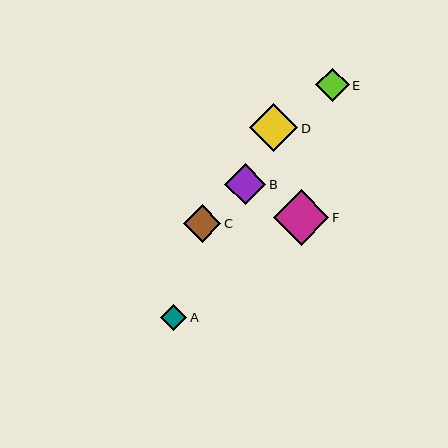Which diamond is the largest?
Diamond F is the largest with a size of approximately 56 pixels.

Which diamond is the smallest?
Diamond A is the smallest with a size of approximately 27 pixels.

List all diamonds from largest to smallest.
From largest to smallest: F, D, B, C, E, A.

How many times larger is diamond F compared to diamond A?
Diamond F is approximately 2.1 times the size of diamond A.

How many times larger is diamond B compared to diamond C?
Diamond B is approximately 1.1 times the size of diamond C.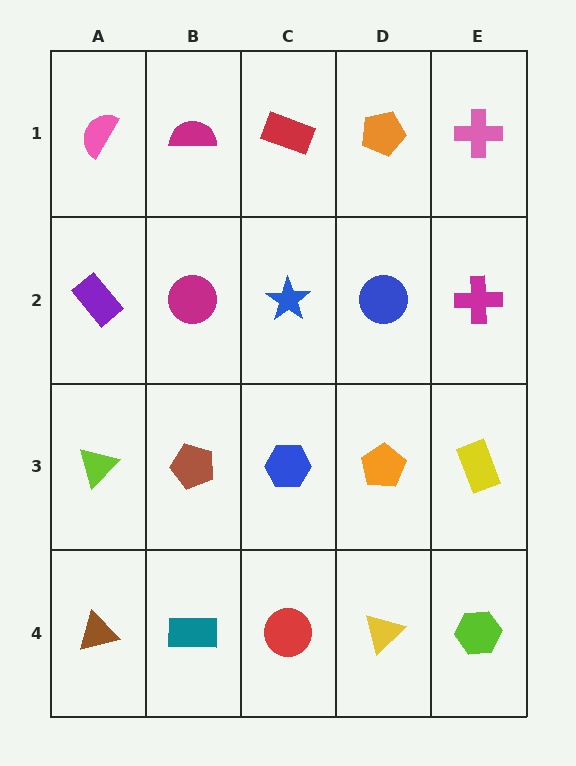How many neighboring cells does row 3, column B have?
4.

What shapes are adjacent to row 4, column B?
A brown pentagon (row 3, column B), a brown triangle (row 4, column A), a red circle (row 4, column C).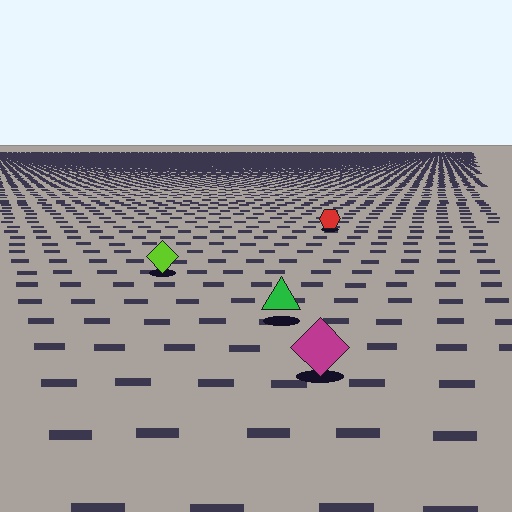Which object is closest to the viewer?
The magenta diamond is closest. The texture marks near it are larger and more spread out.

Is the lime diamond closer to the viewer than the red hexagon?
Yes. The lime diamond is closer — you can tell from the texture gradient: the ground texture is coarser near it.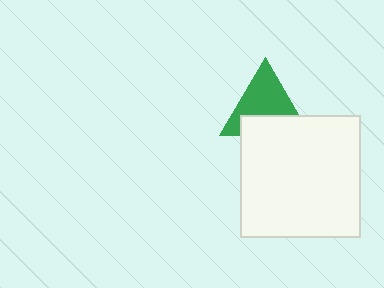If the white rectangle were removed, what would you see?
You would see the complete green triangle.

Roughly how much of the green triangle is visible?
About half of it is visible (roughly 64%).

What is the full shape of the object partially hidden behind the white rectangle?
The partially hidden object is a green triangle.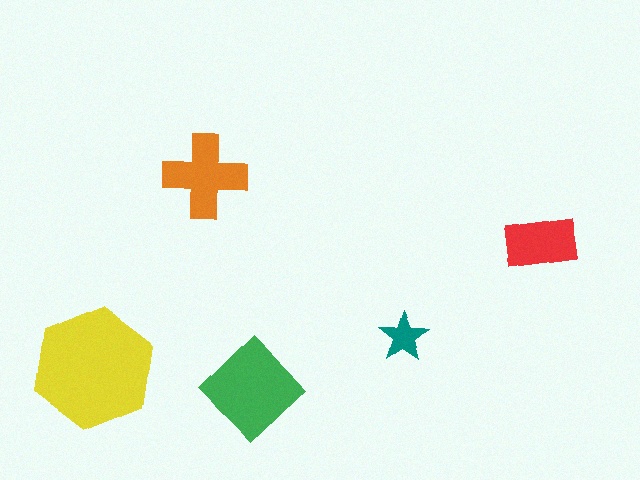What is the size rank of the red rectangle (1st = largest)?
4th.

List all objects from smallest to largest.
The teal star, the red rectangle, the orange cross, the green diamond, the yellow hexagon.